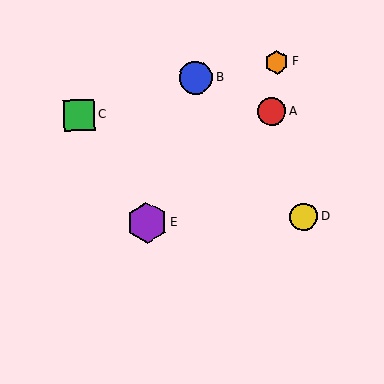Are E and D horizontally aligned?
Yes, both are at y≈223.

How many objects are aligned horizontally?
2 objects (D, E) are aligned horizontally.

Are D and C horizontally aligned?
No, D is at y≈217 and C is at y≈116.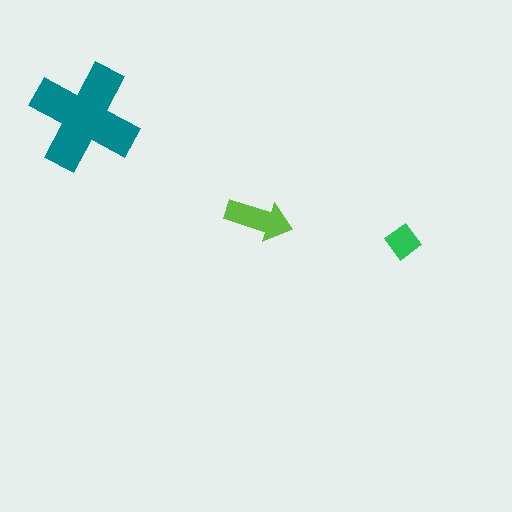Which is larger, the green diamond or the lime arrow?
The lime arrow.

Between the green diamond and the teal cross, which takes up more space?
The teal cross.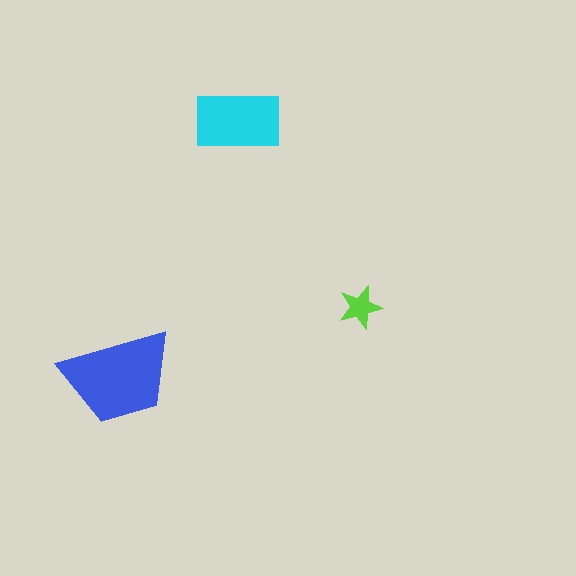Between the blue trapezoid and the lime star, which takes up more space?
The blue trapezoid.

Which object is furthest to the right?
The lime star is rightmost.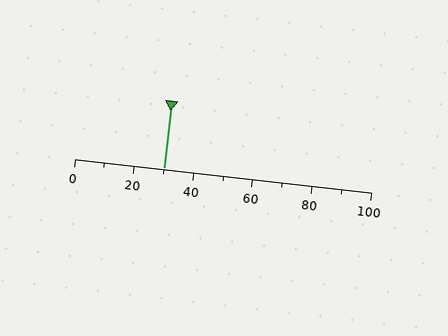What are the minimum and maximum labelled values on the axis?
The axis runs from 0 to 100.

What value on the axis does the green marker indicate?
The marker indicates approximately 30.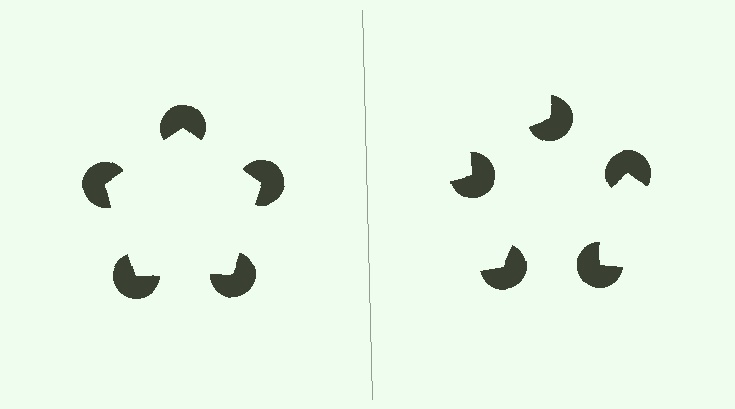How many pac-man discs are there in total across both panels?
10 — 5 on each side.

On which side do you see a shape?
An illusory pentagon appears on the left side. On the right side the wedge cuts are rotated, so no coherent shape forms.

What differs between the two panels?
The pac-man discs are positioned identically on both sides; only the wedge orientations differ. On the left they align to a pentagon; on the right they are misaligned.